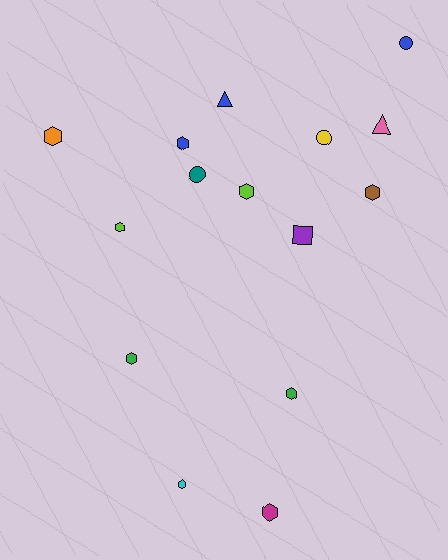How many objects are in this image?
There are 15 objects.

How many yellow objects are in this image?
There is 1 yellow object.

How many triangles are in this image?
There are 2 triangles.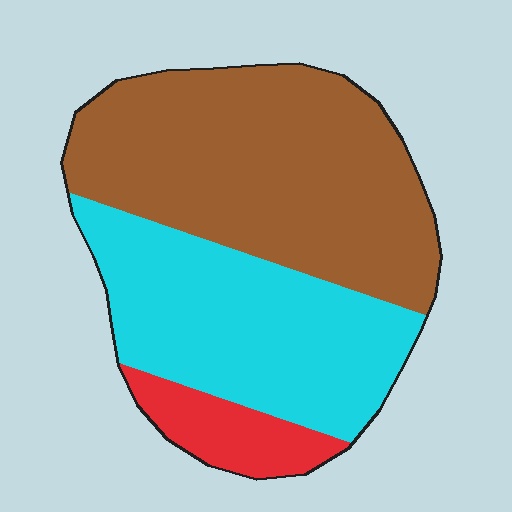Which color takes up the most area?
Brown, at roughly 50%.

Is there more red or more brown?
Brown.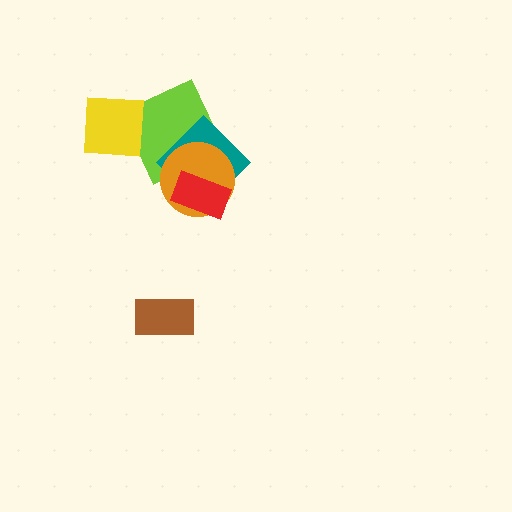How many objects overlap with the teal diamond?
3 objects overlap with the teal diamond.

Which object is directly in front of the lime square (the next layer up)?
The teal diamond is directly in front of the lime square.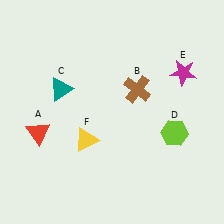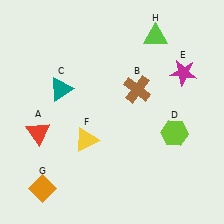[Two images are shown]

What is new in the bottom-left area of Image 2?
An orange diamond (G) was added in the bottom-left area of Image 2.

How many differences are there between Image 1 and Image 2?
There are 2 differences between the two images.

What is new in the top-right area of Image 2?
A lime triangle (H) was added in the top-right area of Image 2.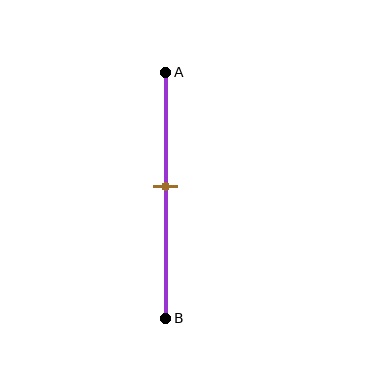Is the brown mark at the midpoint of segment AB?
No, the mark is at about 45% from A, not at the 50% midpoint.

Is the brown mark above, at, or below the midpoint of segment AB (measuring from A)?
The brown mark is above the midpoint of segment AB.